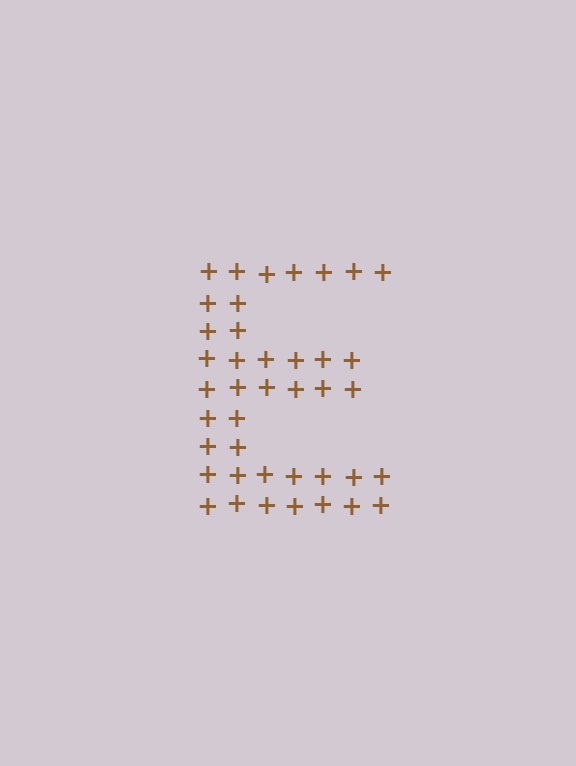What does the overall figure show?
The overall figure shows the letter E.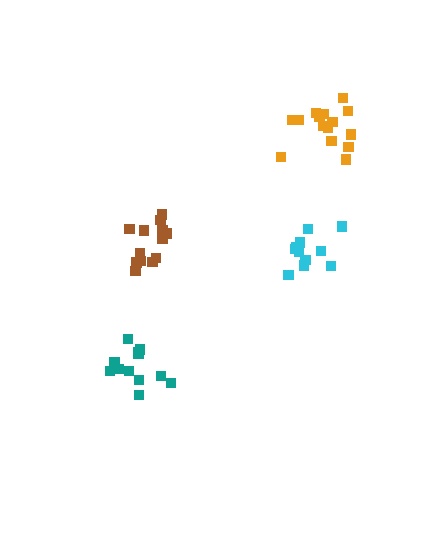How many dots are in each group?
Group 1: 15 dots, Group 2: 11 dots, Group 3: 13 dots, Group 4: 12 dots (51 total).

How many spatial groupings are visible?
There are 4 spatial groupings.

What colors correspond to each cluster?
The clusters are colored: orange, cyan, brown, teal.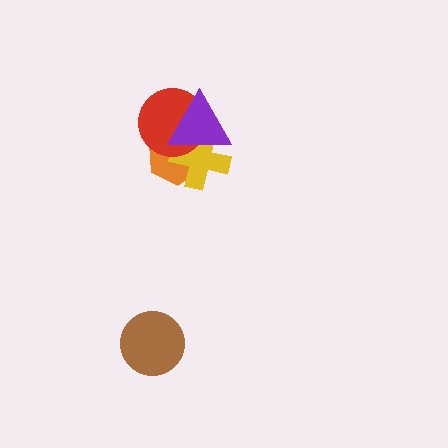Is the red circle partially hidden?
Yes, it is partially covered by another shape.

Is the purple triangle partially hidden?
No, no other shape covers it.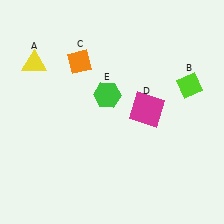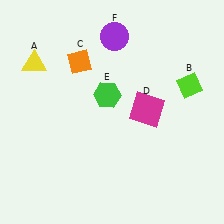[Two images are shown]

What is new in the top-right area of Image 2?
A purple circle (F) was added in the top-right area of Image 2.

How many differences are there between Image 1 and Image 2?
There is 1 difference between the two images.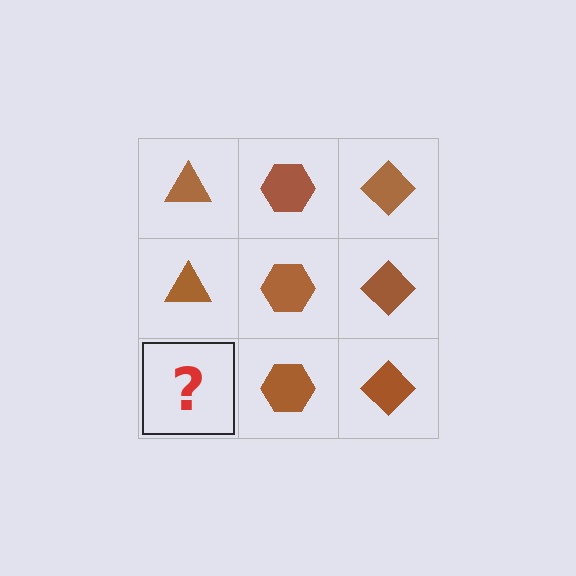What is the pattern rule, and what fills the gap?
The rule is that each column has a consistent shape. The gap should be filled with a brown triangle.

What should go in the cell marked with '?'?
The missing cell should contain a brown triangle.